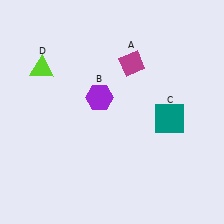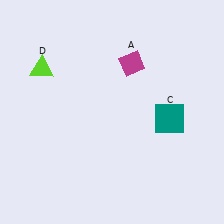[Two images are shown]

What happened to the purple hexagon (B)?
The purple hexagon (B) was removed in Image 2. It was in the top-left area of Image 1.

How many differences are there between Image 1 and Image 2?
There is 1 difference between the two images.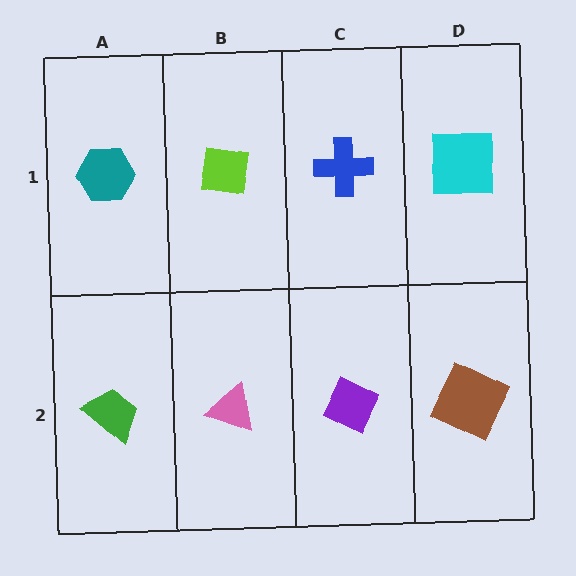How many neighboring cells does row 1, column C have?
3.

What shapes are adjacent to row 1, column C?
A purple diamond (row 2, column C), a lime square (row 1, column B), a cyan square (row 1, column D).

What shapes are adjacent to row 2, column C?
A blue cross (row 1, column C), a pink triangle (row 2, column B), a brown square (row 2, column D).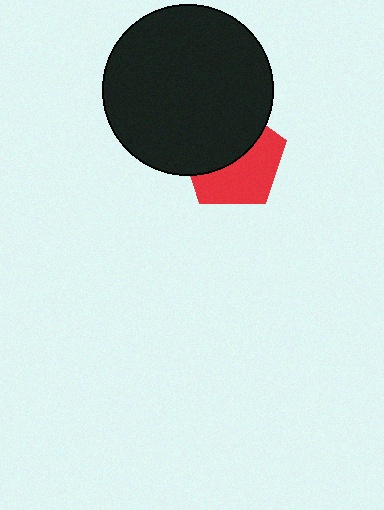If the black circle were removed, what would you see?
You would see the complete red pentagon.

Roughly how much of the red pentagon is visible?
About half of it is visible (roughly 51%).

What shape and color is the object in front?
The object in front is a black circle.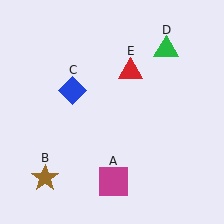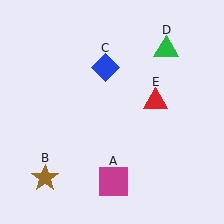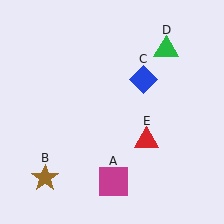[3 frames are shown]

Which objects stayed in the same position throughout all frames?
Magenta square (object A) and brown star (object B) and green triangle (object D) remained stationary.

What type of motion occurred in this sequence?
The blue diamond (object C), red triangle (object E) rotated clockwise around the center of the scene.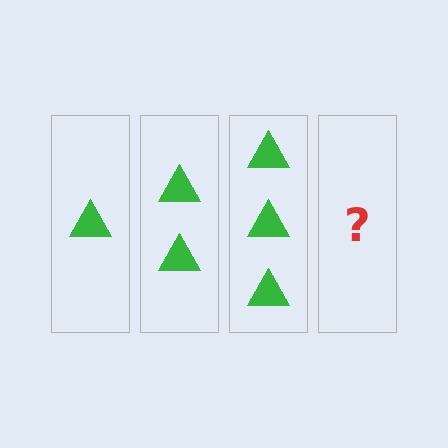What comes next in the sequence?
The next element should be 4 triangles.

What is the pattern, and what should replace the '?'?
The pattern is that each step adds one more triangle. The '?' should be 4 triangles.